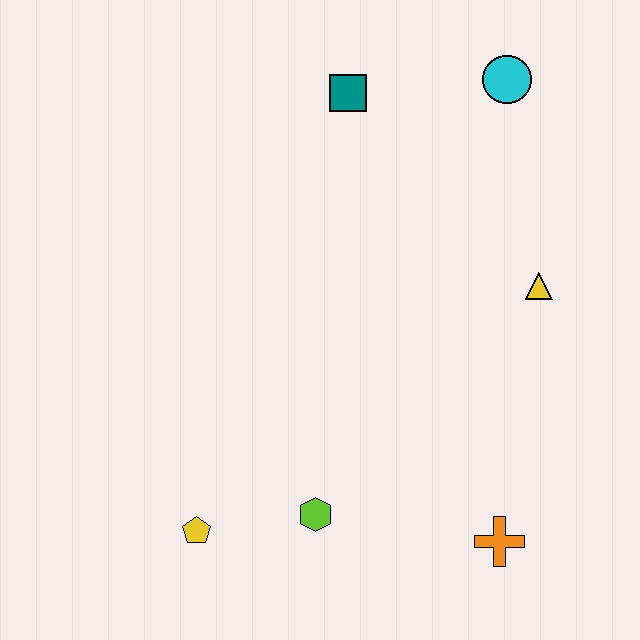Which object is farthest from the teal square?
The orange cross is farthest from the teal square.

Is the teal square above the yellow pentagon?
Yes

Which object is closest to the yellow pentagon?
The lime hexagon is closest to the yellow pentagon.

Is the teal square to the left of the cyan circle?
Yes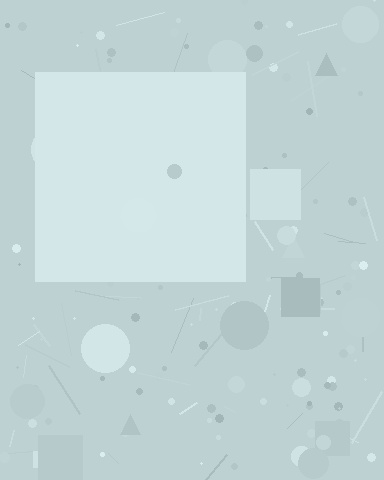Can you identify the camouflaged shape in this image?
The camouflaged shape is a square.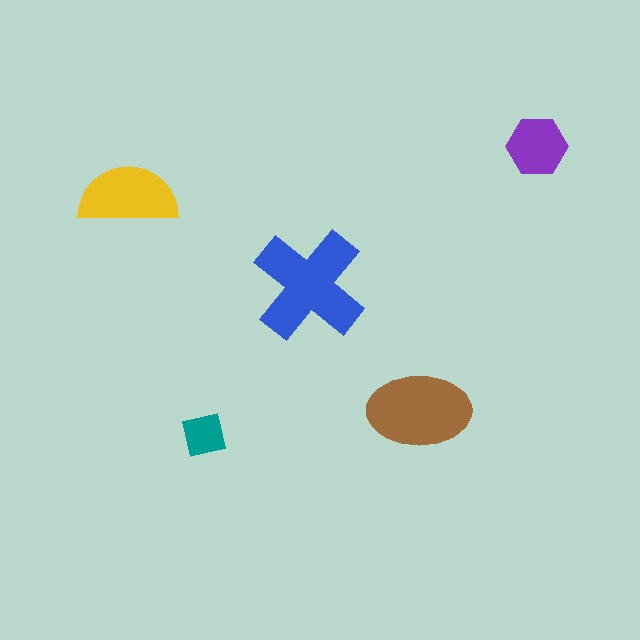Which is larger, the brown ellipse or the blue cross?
The blue cross.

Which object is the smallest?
The teal square.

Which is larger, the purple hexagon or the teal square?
The purple hexagon.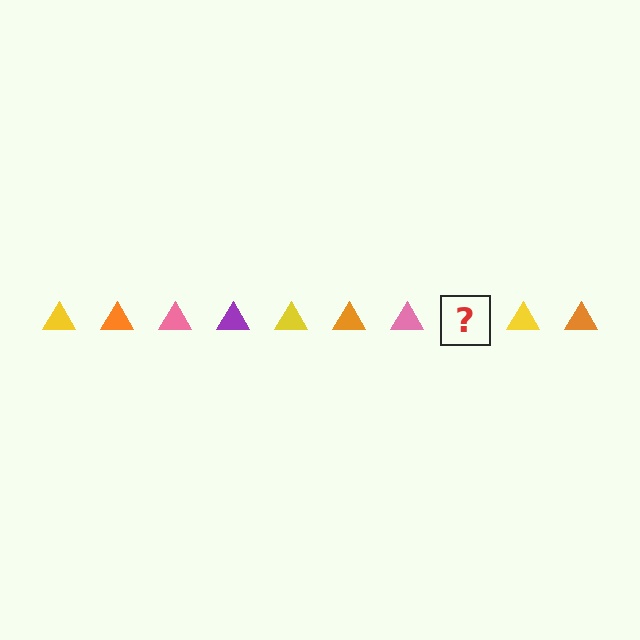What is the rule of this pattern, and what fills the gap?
The rule is that the pattern cycles through yellow, orange, pink, purple triangles. The gap should be filled with a purple triangle.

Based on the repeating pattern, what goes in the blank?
The blank should be a purple triangle.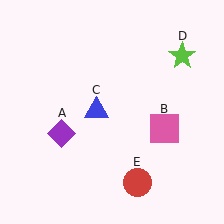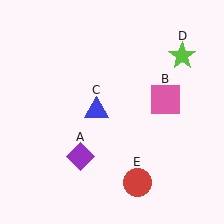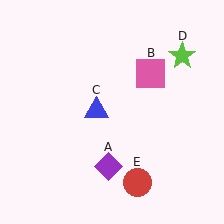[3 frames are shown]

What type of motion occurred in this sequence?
The purple diamond (object A), pink square (object B) rotated counterclockwise around the center of the scene.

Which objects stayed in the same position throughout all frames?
Blue triangle (object C) and lime star (object D) and red circle (object E) remained stationary.